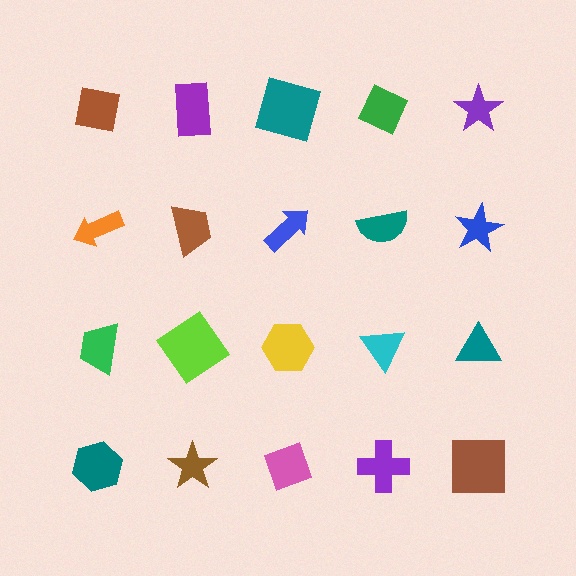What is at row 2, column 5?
A blue star.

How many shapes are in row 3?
5 shapes.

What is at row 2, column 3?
A blue arrow.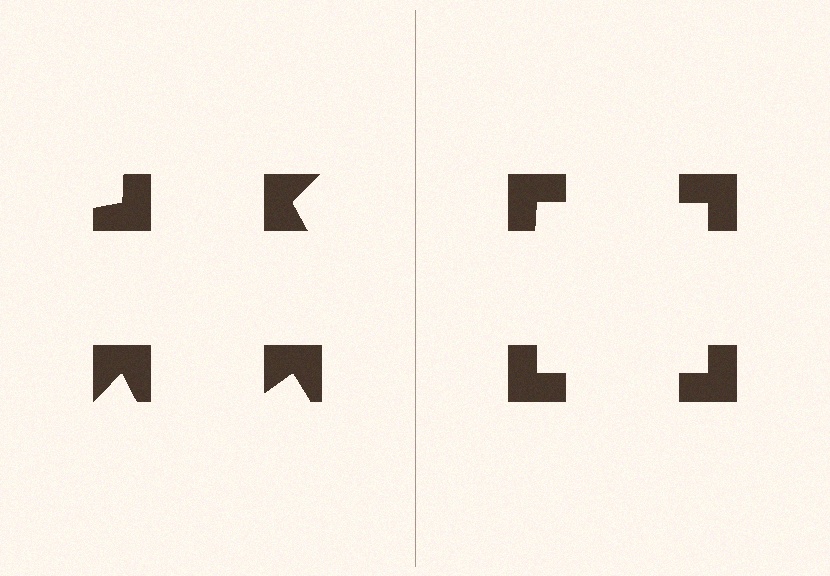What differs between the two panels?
The notched squares are positioned identically on both sides; only the wedge orientations differ. On the right they align to a square; on the left they are misaligned.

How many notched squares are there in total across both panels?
8 — 4 on each side.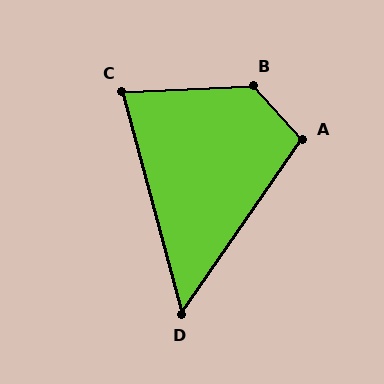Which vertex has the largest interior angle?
B, at approximately 130 degrees.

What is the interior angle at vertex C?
Approximately 77 degrees (acute).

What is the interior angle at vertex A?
Approximately 103 degrees (obtuse).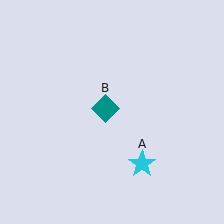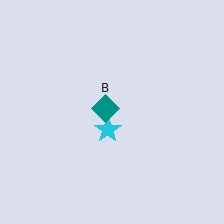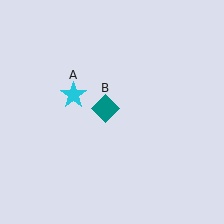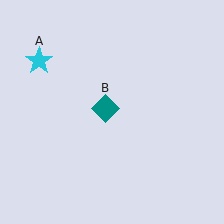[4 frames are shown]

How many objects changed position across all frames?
1 object changed position: cyan star (object A).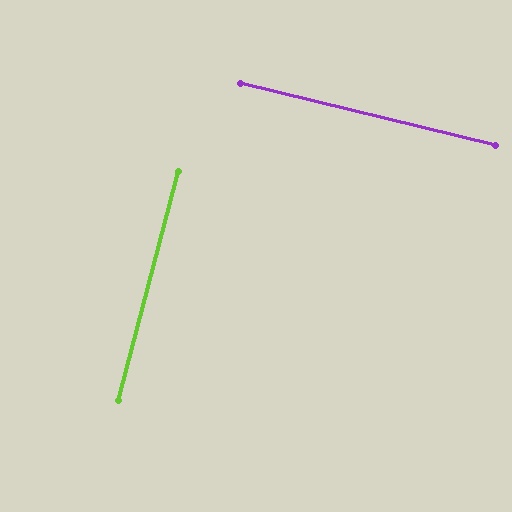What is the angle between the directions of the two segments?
Approximately 89 degrees.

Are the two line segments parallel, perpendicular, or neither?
Perpendicular — they meet at approximately 89°.